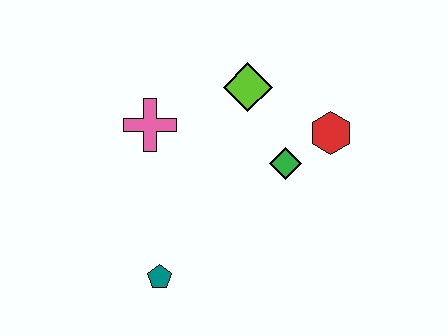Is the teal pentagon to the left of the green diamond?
Yes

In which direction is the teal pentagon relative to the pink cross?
The teal pentagon is below the pink cross.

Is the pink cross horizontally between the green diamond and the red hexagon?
No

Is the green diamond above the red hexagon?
No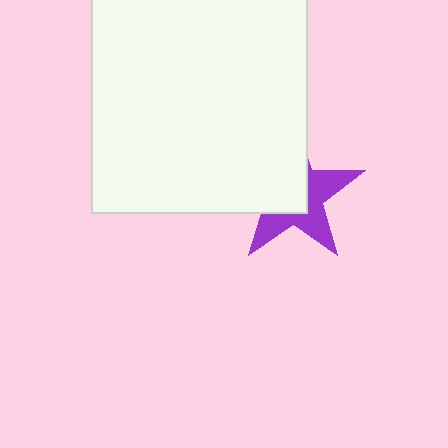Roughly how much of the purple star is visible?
About half of it is visible (roughly 48%).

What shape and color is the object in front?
The object in front is a white square.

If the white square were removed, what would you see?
You would see the complete purple star.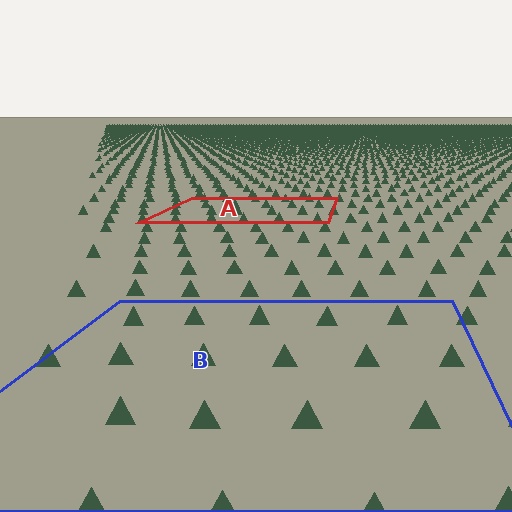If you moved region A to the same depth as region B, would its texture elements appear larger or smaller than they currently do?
They would appear larger. At a closer depth, the same texture elements are projected at a bigger on-screen size.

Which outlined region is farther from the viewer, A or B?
Region A is farther from the viewer — the texture elements inside it appear smaller and more densely packed.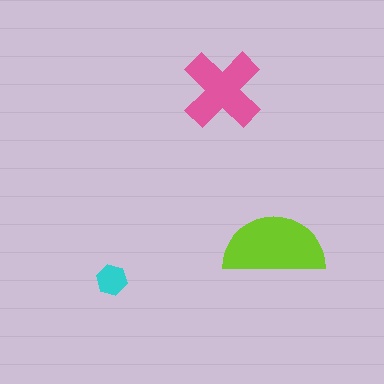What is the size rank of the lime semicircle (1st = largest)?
1st.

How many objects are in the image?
There are 3 objects in the image.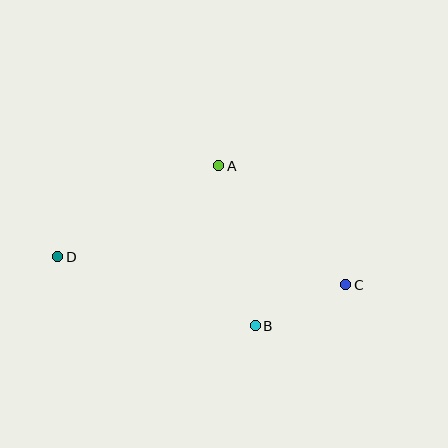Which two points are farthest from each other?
Points C and D are farthest from each other.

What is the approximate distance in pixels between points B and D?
The distance between B and D is approximately 209 pixels.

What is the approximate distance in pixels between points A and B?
The distance between A and B is approximately 164 pixels.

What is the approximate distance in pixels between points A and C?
The distance between A and C is approximately 174 pixels.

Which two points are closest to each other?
Points B and C are closest to each other.